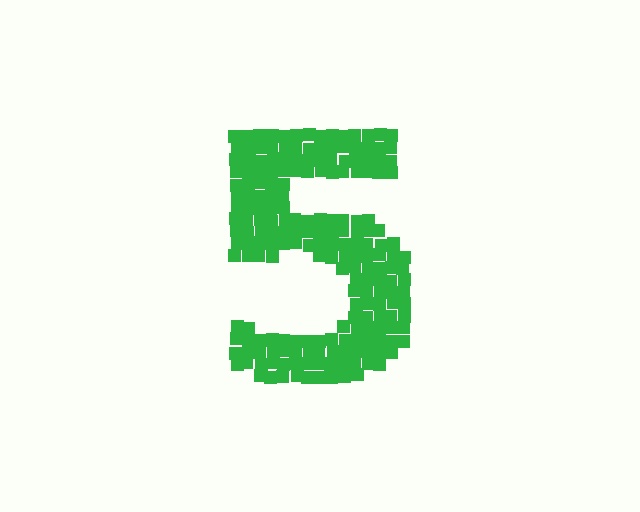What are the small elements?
The small elements are squares.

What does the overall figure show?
The overall figure shows the digit 5.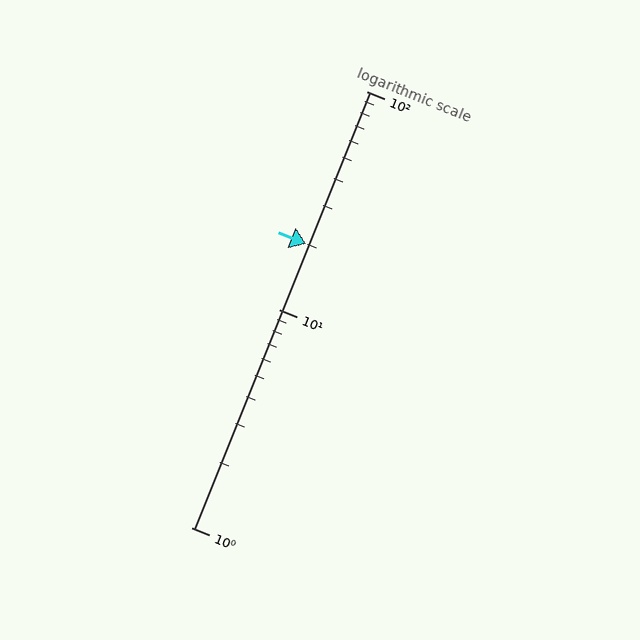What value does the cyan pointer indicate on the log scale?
The pointer indicates approximately 20.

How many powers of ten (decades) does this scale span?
The scale spans 2 decades, from 1 to 100.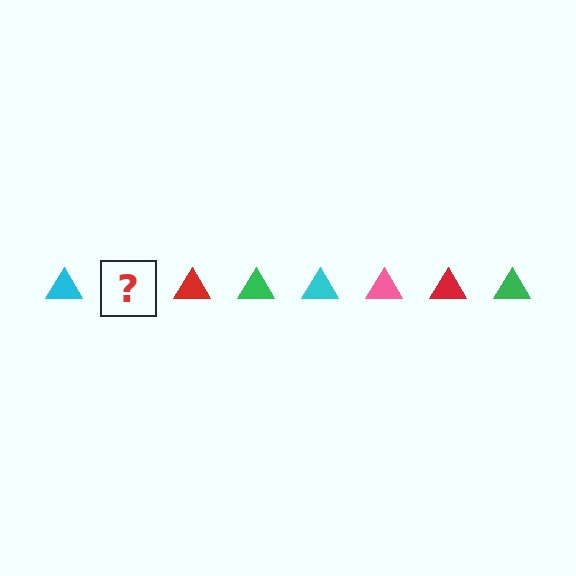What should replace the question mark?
The question mark should be replaced with a pink triangle.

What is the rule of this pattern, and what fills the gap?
The rule is that the pattern cycles through cyan, pink, red, green triangles. The gap should be filled with a pink triangle.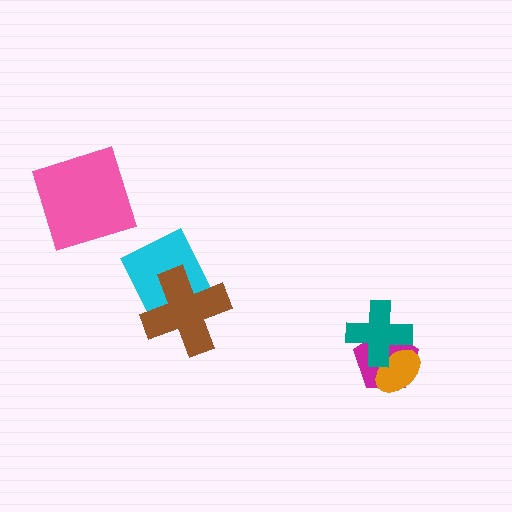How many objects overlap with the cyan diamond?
1 object overlaps with the cyan diamond.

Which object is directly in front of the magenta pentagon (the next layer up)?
The orange ellipse is directly in front of the magenta pentagon.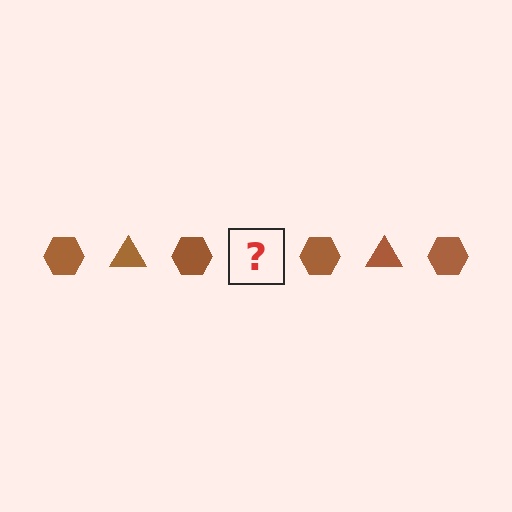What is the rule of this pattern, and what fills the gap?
The rule is that the pattern cycles through hexagon, triangle shapes in brown. The gap should be filled with a brown triangle.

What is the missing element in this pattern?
The missing element is a brown triangle.